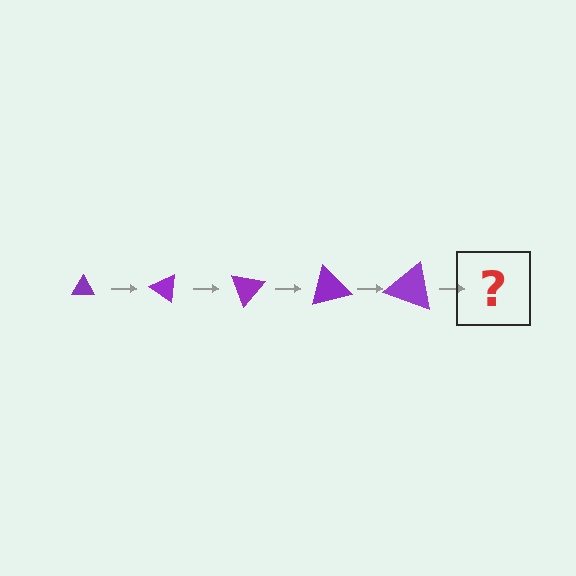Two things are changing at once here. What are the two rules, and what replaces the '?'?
The two rules are that the triangle grows larger each step and it rotates 35 degrees each step. The '?' should be a triangle, larger than the previous one and rotated 175 degrees from the start.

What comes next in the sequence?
The next element should be a triangle, larger than the previous one and rotated 175 degrees from the start.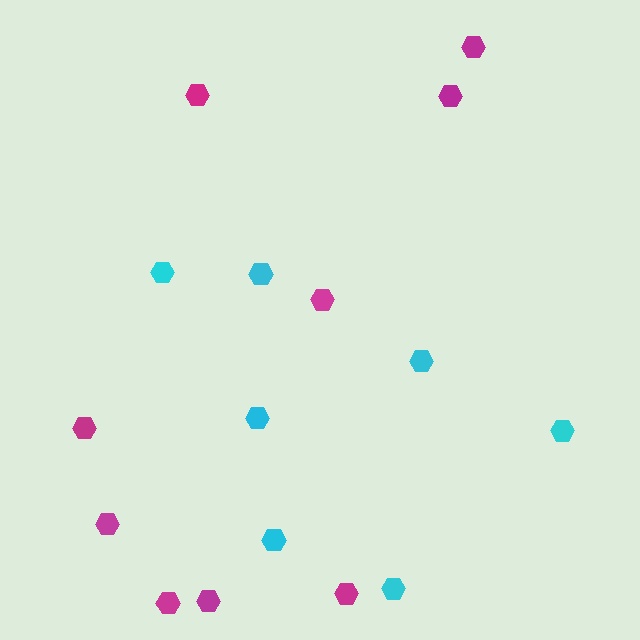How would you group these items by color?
There are 2 groups: one group of magenta hexagons (9) and one group of cyan hexagons (7).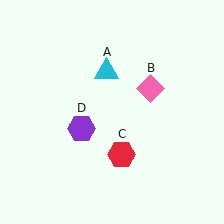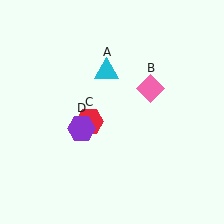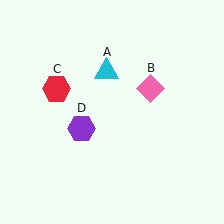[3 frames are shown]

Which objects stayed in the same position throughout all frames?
Cyan triangle (object A) and pink diamond (object B) and purple hexagon (object D) remained stationary.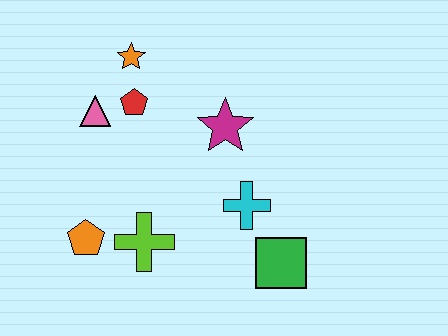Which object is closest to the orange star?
The red pentagon is closest to the orange star.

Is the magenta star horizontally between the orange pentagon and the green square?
Yes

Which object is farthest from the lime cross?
The orange star is farthest from the lime cross.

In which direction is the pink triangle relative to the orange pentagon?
The pink triangle is above the orange pentagon.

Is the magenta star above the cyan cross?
Yes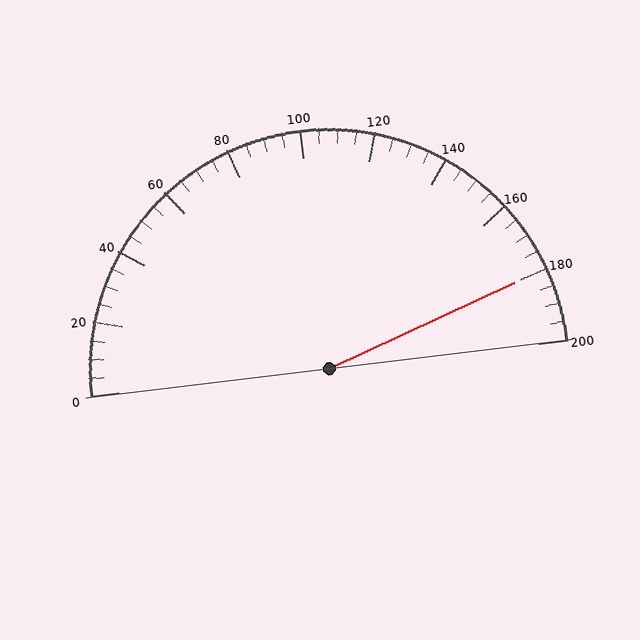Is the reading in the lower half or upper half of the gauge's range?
The reading is in the upper half of the range (0 to 200).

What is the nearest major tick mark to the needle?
The nearest major tick mark is 180.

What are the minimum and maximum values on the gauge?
The gauge ranges from 0 to 200.